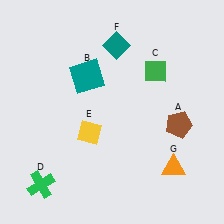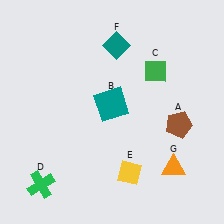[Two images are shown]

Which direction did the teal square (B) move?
The teal square (B) moved down.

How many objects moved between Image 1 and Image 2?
2 objects moved between the two images.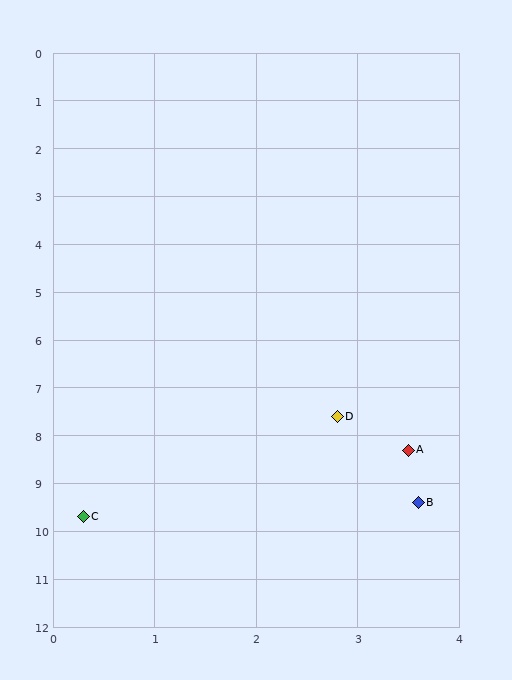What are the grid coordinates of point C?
Point C is at approximately (0.3, 9.7).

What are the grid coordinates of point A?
Point A is at approximately (3.5, 8.3).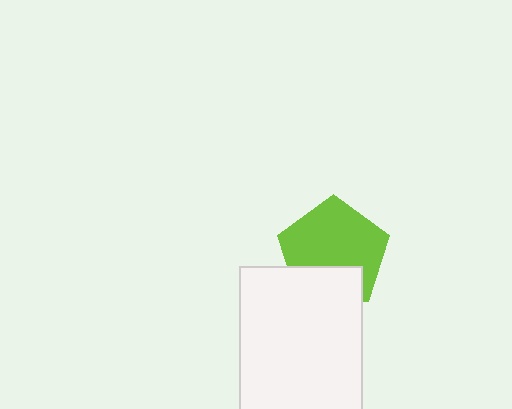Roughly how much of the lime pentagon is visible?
Most of it is visible (roughly 70%).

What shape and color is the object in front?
The object in front is a white rectangle.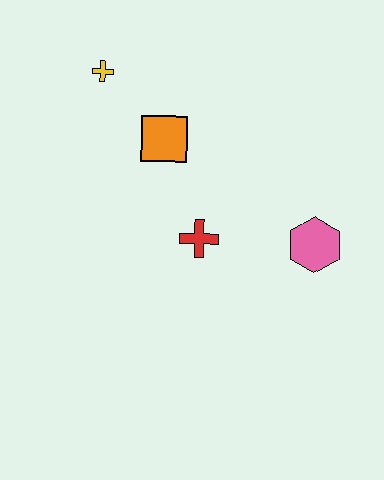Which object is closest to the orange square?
The yellow cross is closest to the orange square.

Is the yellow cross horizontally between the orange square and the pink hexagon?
No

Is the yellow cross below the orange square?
No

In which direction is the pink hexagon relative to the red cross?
The pink hexagon is to the right of the red cross.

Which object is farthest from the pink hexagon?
The yellow cross is farthest from the pink hexagon.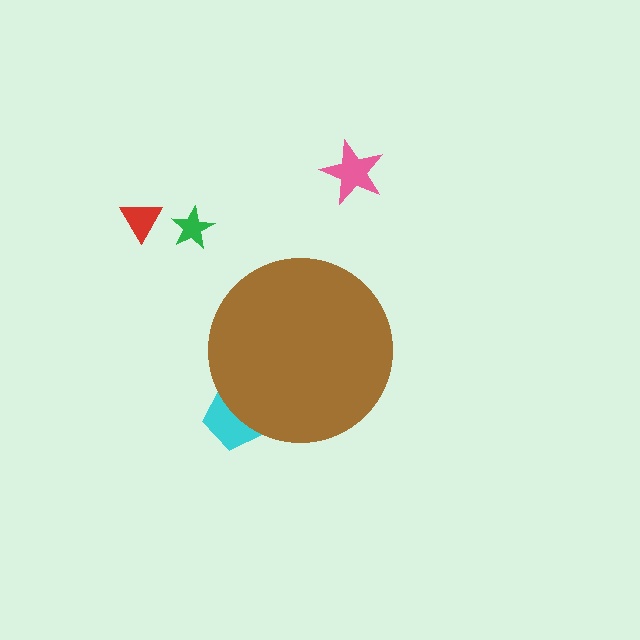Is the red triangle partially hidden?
No, the red triangle is fully visible.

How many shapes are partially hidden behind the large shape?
1 shape is partially hidden.